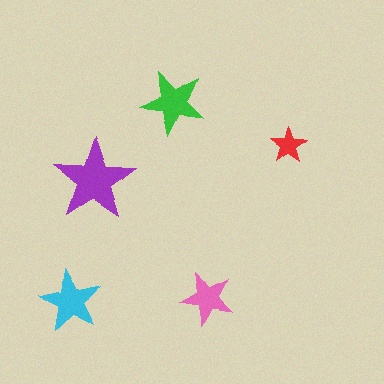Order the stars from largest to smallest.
the purple one, the green one, the cyan one, the pink one, the red one.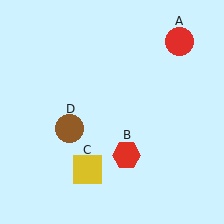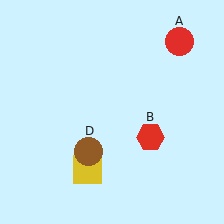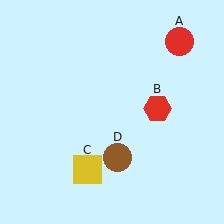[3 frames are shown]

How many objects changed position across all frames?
2 objects changed position: red hexagon (object B), brown circle (object D).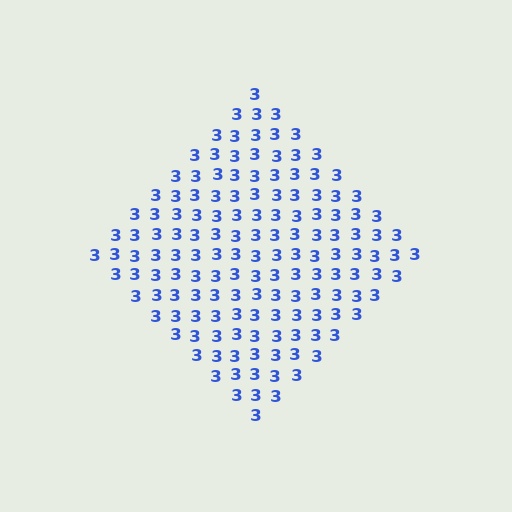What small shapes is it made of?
It is made of small digit 3's.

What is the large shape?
The large shape is a diamond.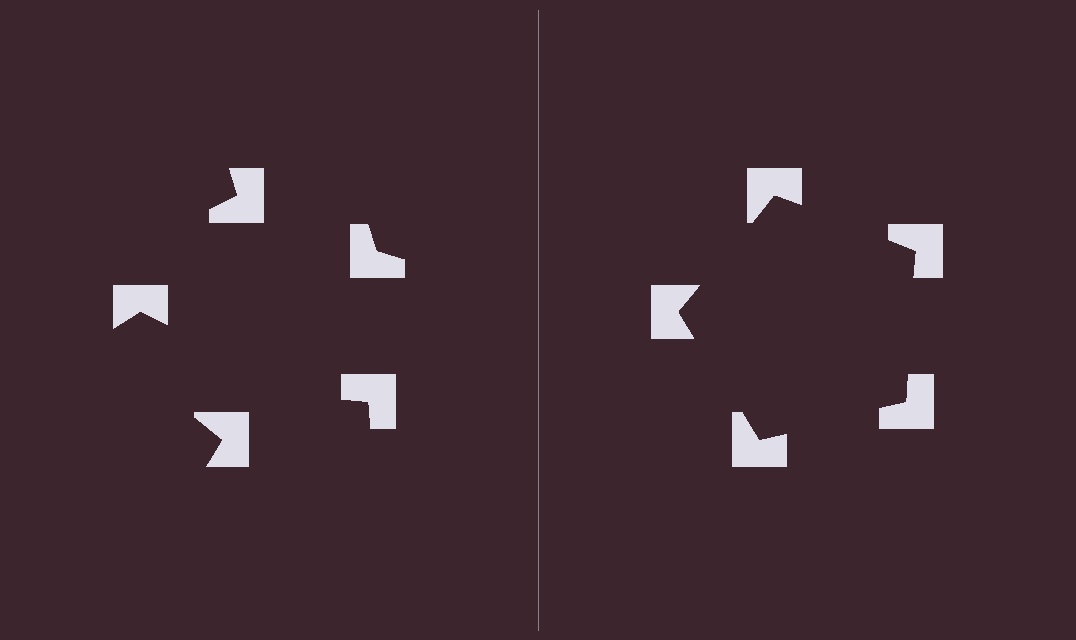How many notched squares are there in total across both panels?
10 — 5 on each side.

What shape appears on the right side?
An illusory pentagon.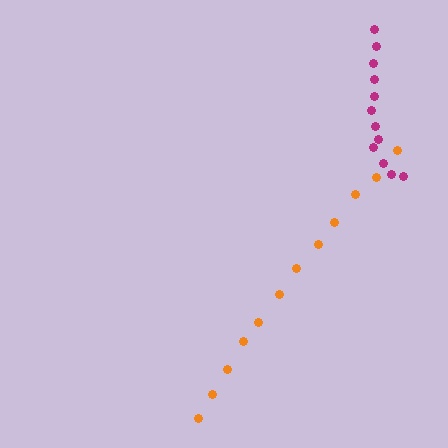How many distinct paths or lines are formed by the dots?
There are 2 distinct paths.